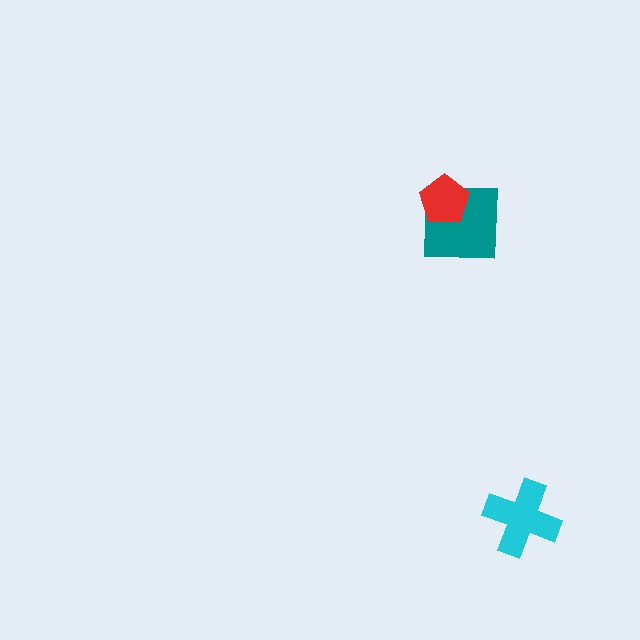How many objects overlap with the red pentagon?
1 object overlaps with the red pentagon.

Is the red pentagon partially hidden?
No, no other shape covers it.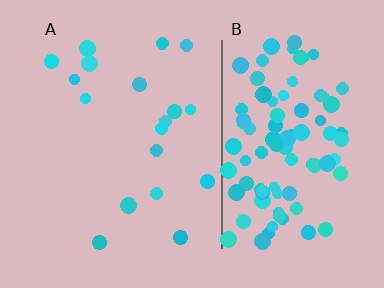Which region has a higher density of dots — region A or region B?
B (the right).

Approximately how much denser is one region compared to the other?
Approximately 5.6× — region B over region A.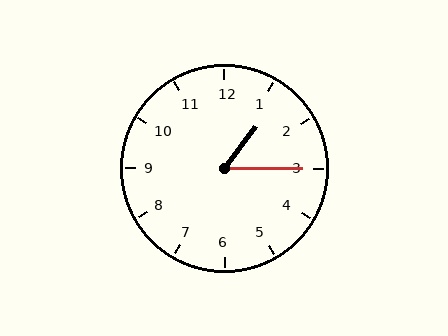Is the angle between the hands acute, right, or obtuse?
It is acute.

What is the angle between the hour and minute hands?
Approximately 52 degrees.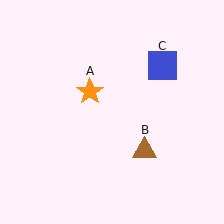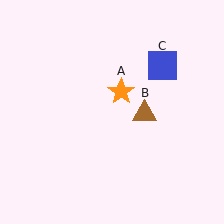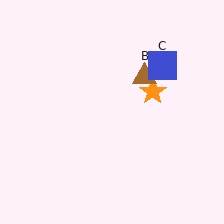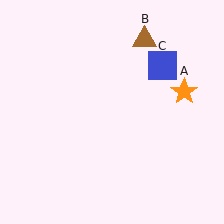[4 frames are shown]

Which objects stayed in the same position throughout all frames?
Blue square (object C) remained stationary.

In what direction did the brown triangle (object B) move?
The brown triangle (object B) moved up.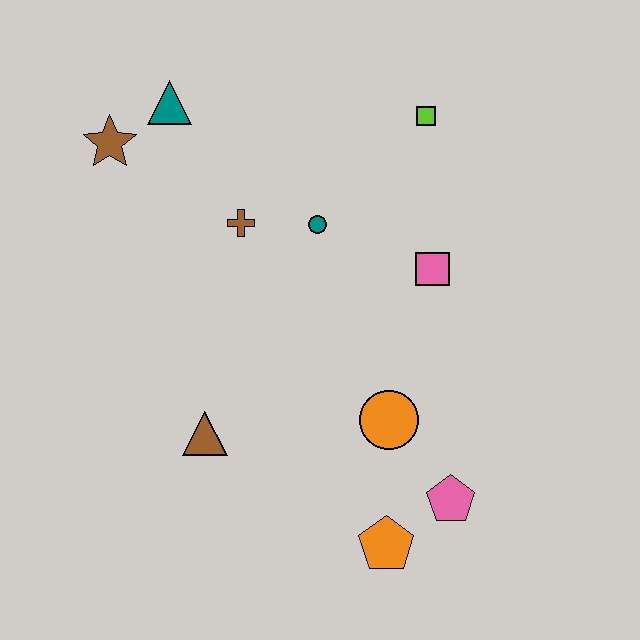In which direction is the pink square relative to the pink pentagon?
The pink square is above the pink pentagon.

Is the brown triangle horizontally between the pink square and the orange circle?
No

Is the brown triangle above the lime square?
No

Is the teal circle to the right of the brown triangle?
Yes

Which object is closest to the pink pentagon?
The orange pentagon is closest to the pink pentagon.